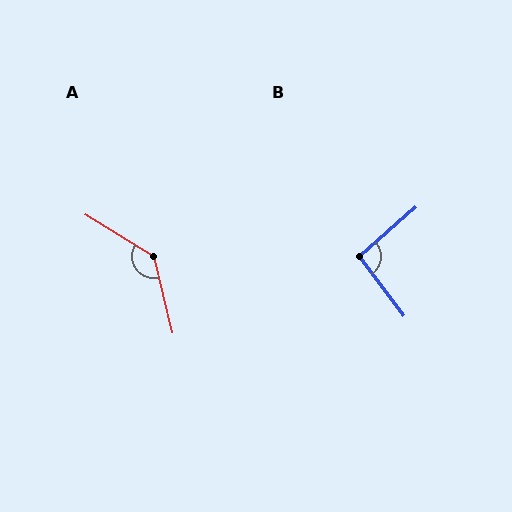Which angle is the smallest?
B, at approximately 95 degrees.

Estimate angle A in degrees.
Approximately 135 degrees.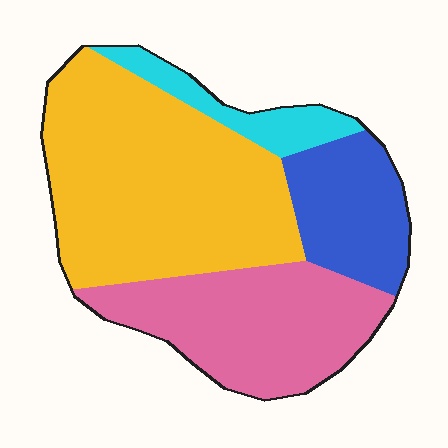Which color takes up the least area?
Cyan, at roughly 10%.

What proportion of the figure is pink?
Pink takes up between a quarter and a half of the figure.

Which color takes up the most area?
Yellow, at roughly 45%.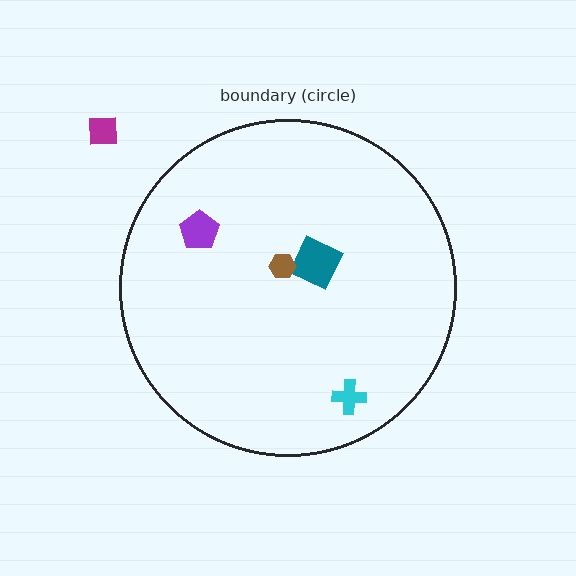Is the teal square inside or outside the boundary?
Inside.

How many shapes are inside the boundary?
4 inside, 1 outside.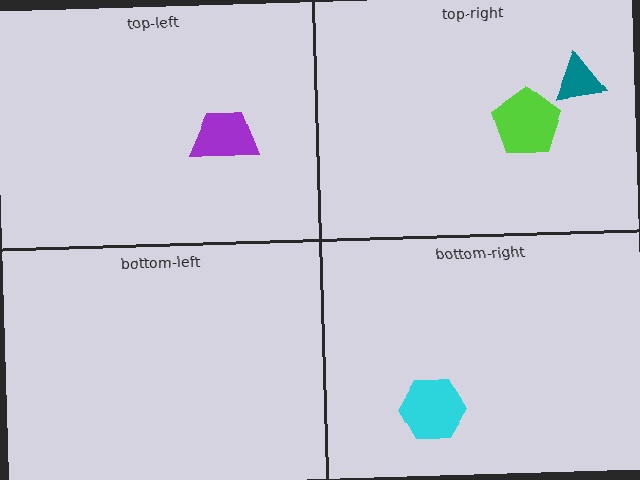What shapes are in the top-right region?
The teal triangle, the lime pentagon.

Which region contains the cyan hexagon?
The bottom-right region.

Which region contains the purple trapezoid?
The top-left region.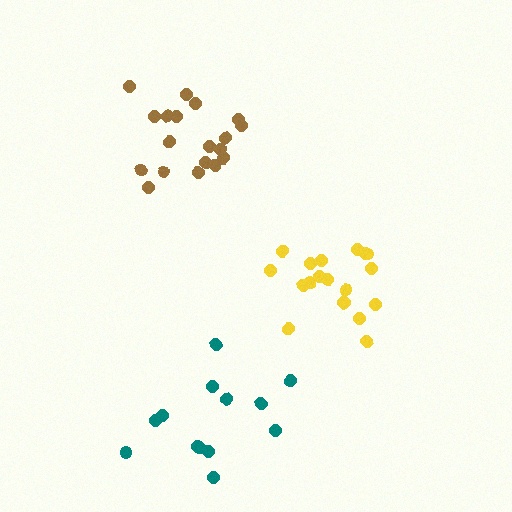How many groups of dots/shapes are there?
There are 3 groups.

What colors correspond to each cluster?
The clusters are colored: brown, yellow, teal.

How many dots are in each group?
Group 1: 19 dots, Group 2: 19 dots, Group 3: 13 dots (51 total).